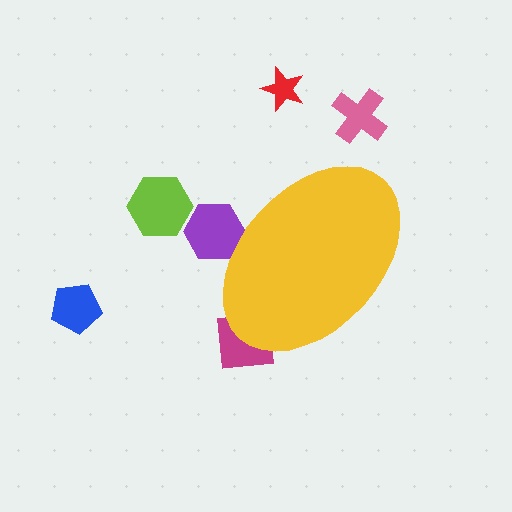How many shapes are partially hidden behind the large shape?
2 shapes are partially hidden.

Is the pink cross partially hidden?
No, the pink cross is fully visible.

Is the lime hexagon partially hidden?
No, the lime hexagon is fully visible.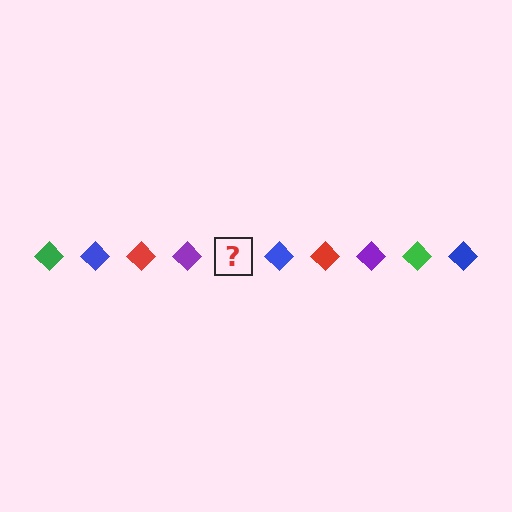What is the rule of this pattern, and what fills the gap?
The rule is that the pattern cycles through green, blue, red, purple diamonds. The gap should be filled with a green diamond.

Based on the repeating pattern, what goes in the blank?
The blank should be a green diamond.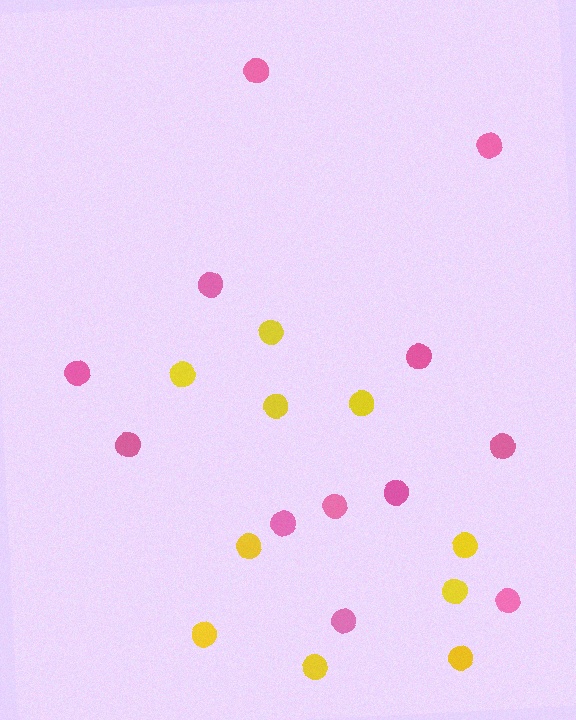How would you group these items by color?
There are 2 groups: one group of yellow circles (10) and one group of pink circles (12).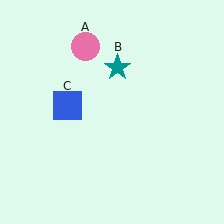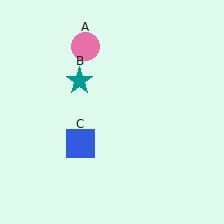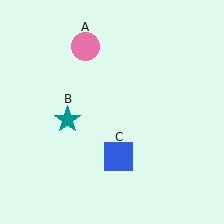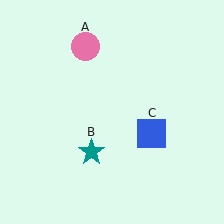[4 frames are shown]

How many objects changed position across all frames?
2 objects changed position: teal star (object B), blue square (object C).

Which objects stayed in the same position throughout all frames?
Pink circle (object A) remained stationary.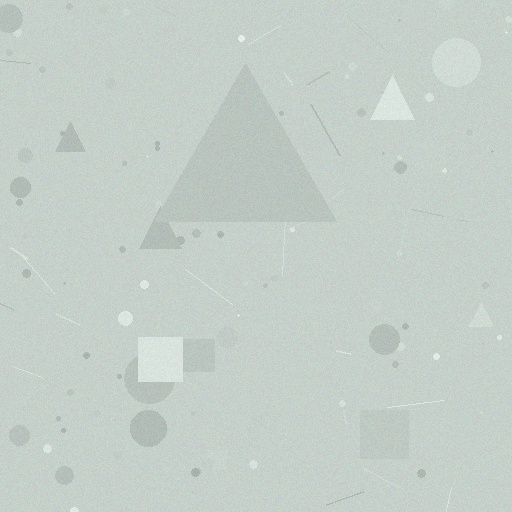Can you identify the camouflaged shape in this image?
The camouflaged shape is a triangle.